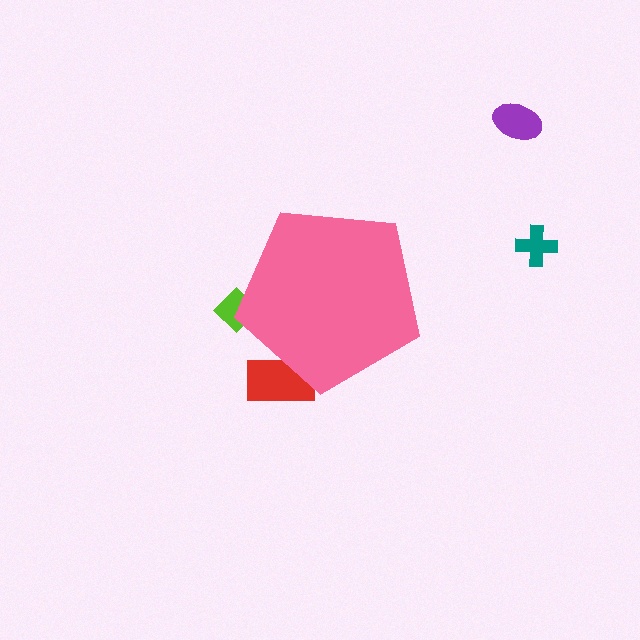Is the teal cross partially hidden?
No, the teal cross is fully visible.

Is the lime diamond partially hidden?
Yes, the lime diamond is partially hidden behind the pink pentagon.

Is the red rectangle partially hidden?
Yes, the red rectangle is partially hidden behind the pink pentagon.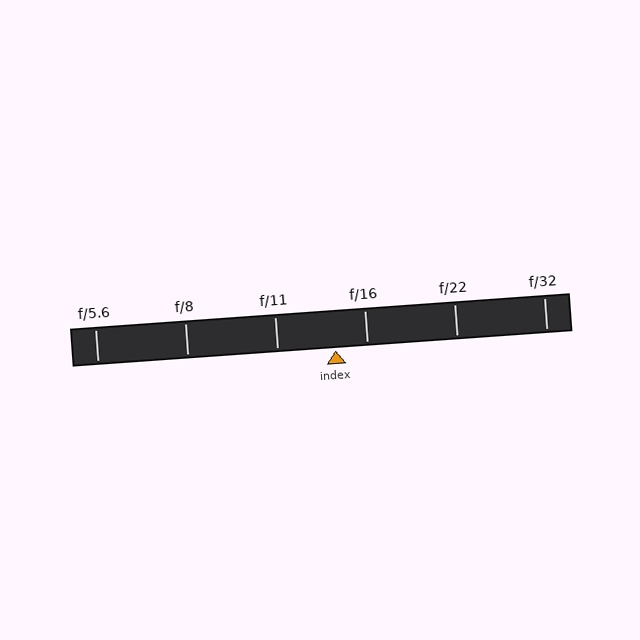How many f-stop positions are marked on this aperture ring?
There are 6 f-stop positions marked.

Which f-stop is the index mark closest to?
The index mark is closest to f/16.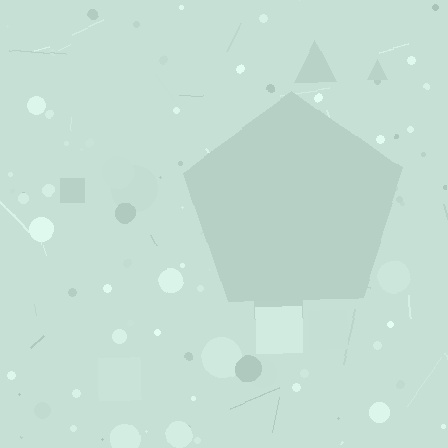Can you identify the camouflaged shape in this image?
The camouflaged shape is a pentagon.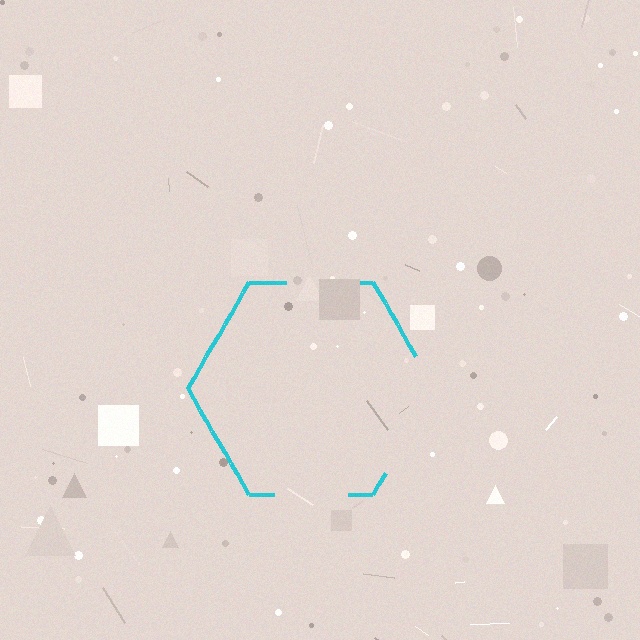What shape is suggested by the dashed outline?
The dashed outline suggests a hexagon.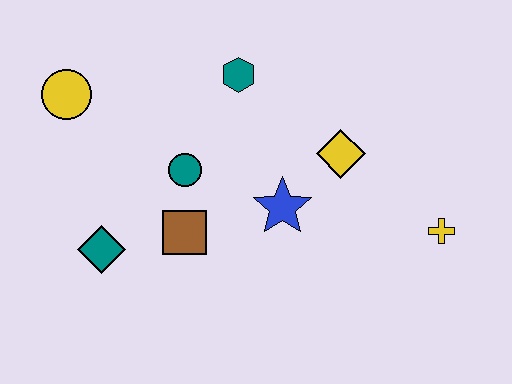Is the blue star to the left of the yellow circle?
No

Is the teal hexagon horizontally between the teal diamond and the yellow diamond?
Yes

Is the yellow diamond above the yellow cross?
Yes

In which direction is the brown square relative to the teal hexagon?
The brown square is below the teal hexagon.